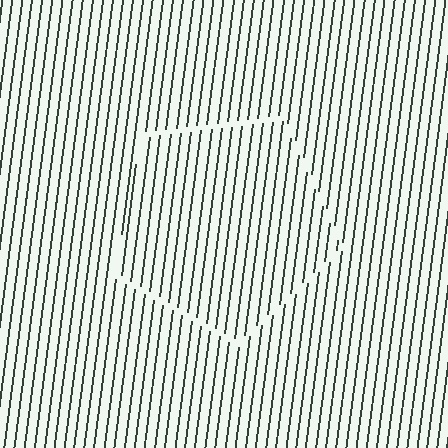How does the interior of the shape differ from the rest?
The interior of the shape contains the same grating, shifted by half a period — the contour is defined by the phase discontinuity where line-ends from the inner and outer gratings abut.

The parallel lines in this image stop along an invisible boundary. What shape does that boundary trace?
An illusory pentagon. The interior of the shape contains the same grating, shifted by half a period — the contour is defined by the phase discontinuity where line-ends from the inner and outer gratings abut.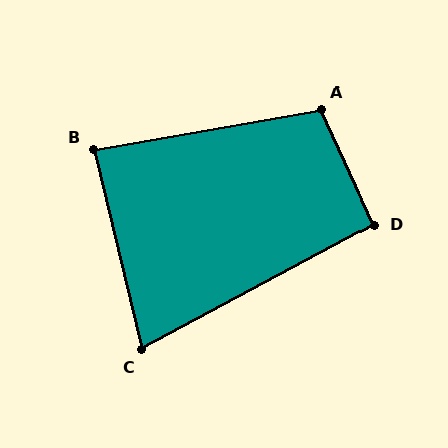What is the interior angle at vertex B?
Approximately 86 degrees (approximately right).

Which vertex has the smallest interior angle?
C, at approximately 75 degrees.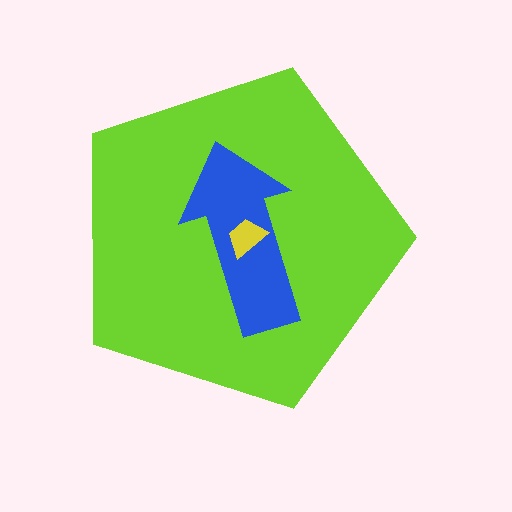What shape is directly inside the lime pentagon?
The blue arrow.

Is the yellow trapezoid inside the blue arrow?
Yes.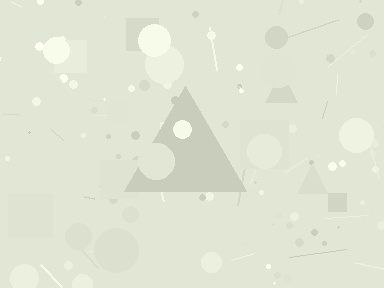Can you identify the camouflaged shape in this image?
The camouflaged shape is a triangle.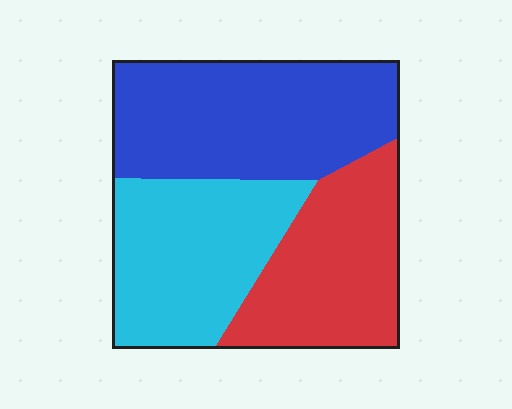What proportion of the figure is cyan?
Cyan takes up about one third (1/3) of the figure.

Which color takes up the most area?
Blue, at roughly 40%.